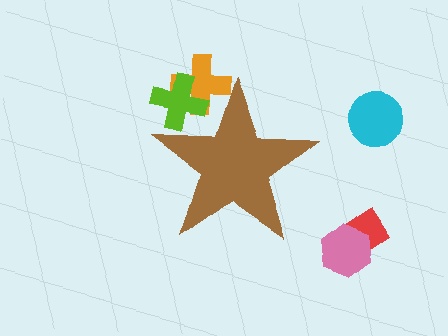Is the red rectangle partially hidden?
No, the red rectangle is fully visible.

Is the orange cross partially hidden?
Yes, the orange cross is partially hidden behind the brown star.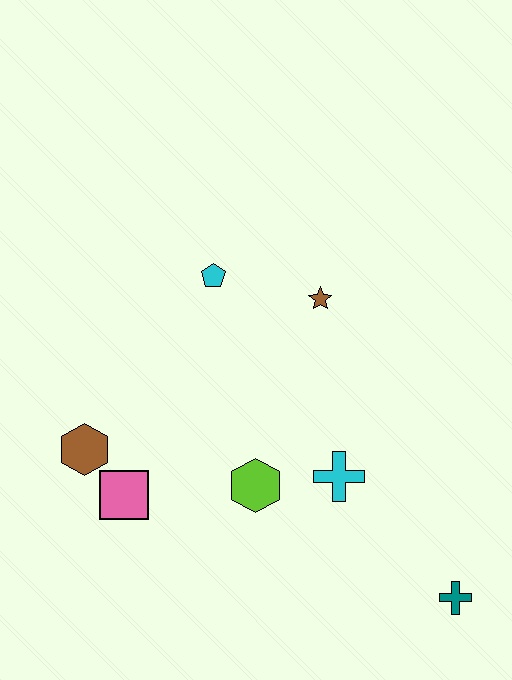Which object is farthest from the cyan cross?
The brown hexagon is farthest from the cyan cross.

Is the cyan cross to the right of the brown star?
Yes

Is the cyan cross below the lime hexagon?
No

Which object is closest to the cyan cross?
The lime hexagon is closest to the cyan cross.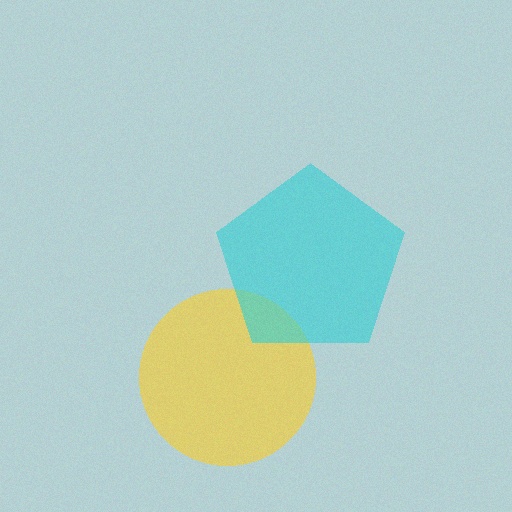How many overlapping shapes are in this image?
There are 2 overlapping shapes in the image.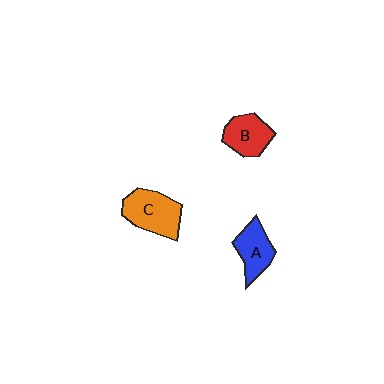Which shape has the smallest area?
Shape B (red).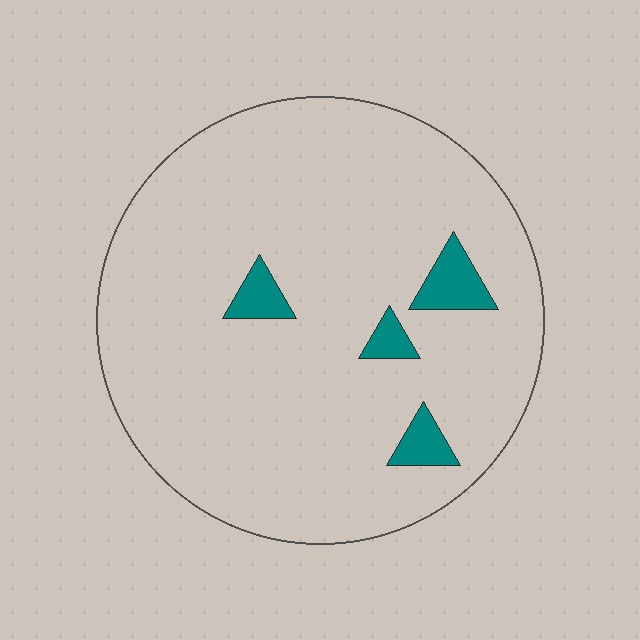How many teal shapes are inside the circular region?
4.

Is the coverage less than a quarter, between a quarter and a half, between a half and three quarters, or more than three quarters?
Less than a quarter.